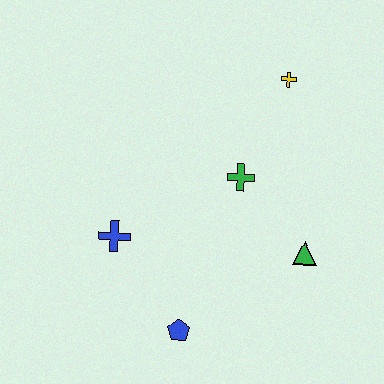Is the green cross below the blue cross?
No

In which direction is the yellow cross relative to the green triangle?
The yellow cross is above the green triangle.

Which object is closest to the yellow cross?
The green cross is closest to the yellow cross.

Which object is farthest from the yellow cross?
The blue pentagon is farthest from the yellow cross.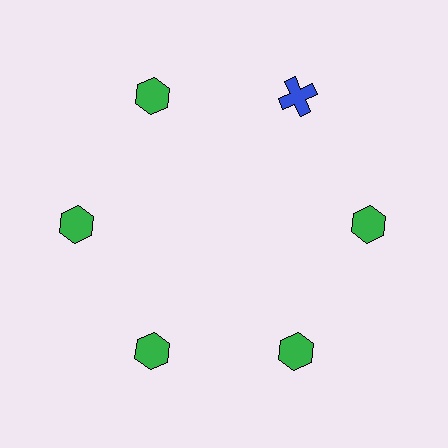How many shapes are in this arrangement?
There are 6 shapes arranged in a ring pattern.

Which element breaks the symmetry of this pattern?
The blue cross at roughly the 1 o'clock position breaks the symmetry. All other shapes are green hexagons.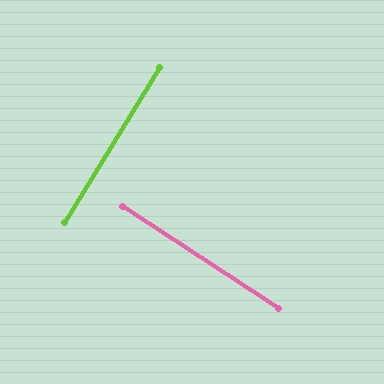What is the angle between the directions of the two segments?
Approximately 88 degrees.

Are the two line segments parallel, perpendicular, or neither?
Perpendicular — they meet at approximately 88°.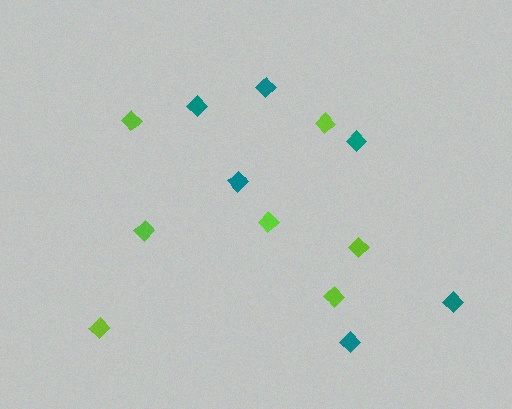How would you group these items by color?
There are 2 groups: one group of teal diamonds (6) and one group of lime diamonds (7).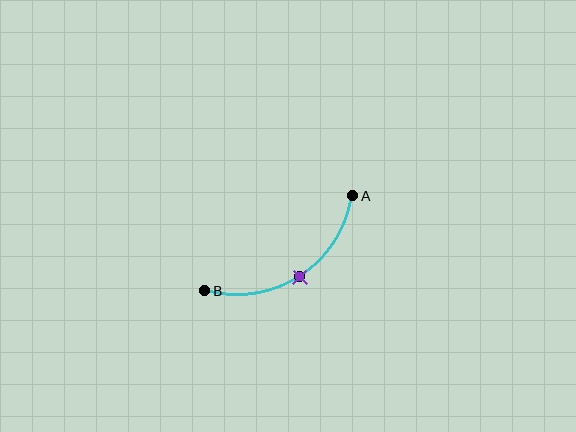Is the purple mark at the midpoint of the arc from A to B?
Yes. The purple mark lies on the arc at equal arc-length from both A and B — it is the arc midpoint.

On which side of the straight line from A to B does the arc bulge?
The arc bulges below the straight line connecting A and B.